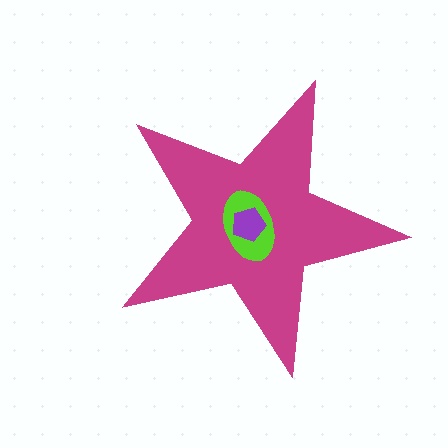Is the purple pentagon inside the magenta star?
Yes.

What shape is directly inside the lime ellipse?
The purple pentagon.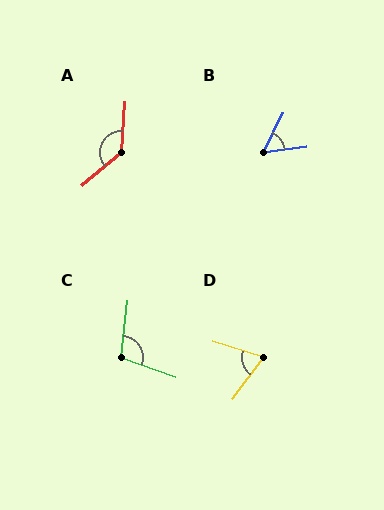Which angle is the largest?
A, at approximately 134 degrees.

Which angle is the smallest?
B, at approximately 56 degrees.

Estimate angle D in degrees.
Approximately 71 degrees.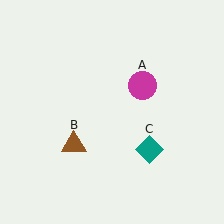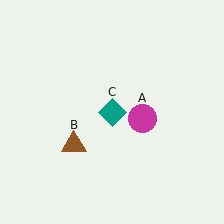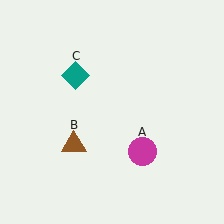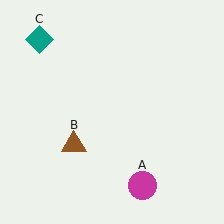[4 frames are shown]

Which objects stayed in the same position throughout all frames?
Brown triangle (object B) remained stationary.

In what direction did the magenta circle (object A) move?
The magenta circle (object A) moved down.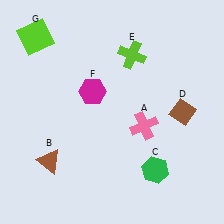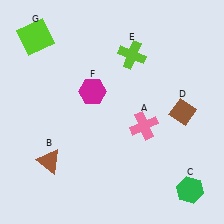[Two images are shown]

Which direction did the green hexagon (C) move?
The green hexagon (C) moved right.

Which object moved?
The green hexagon (C) moved right.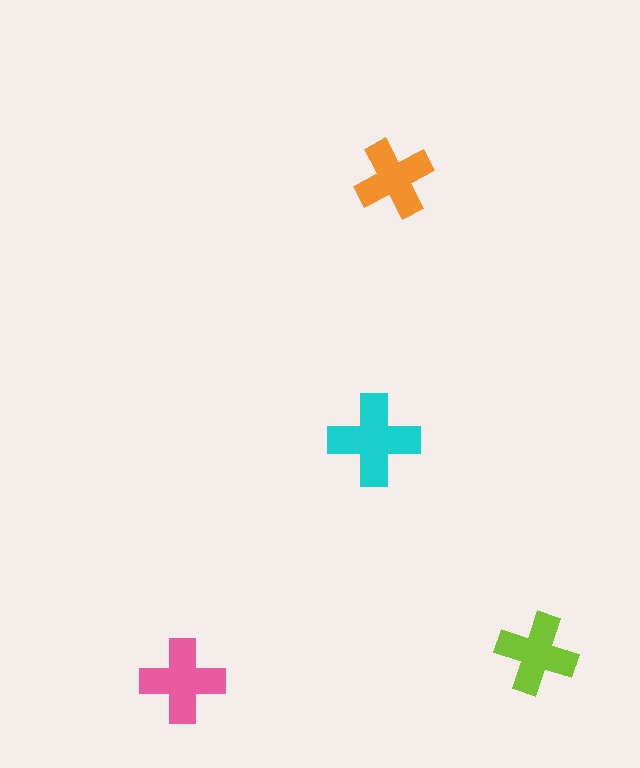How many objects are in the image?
There are 4 objects in the image.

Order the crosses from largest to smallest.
the cyan one, the pink one, the lime one, the orange one.